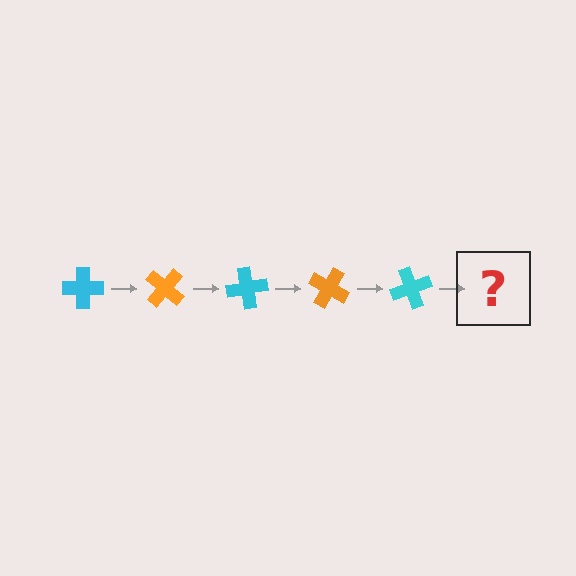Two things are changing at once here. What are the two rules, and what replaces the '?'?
The two rules are that it rotates 40 degrees each step and the color cycles through cyan and orange. The '?' should be an orange cross, rotated 200 degrees from the start.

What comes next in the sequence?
The next element should be an orange cross, rotated 200 degrees from the start.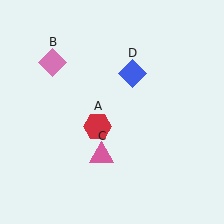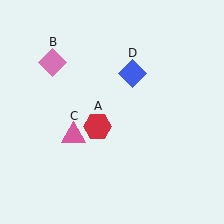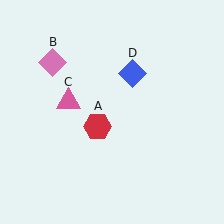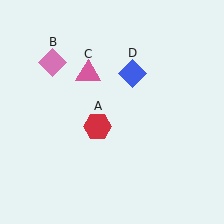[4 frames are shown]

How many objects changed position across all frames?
1 object changed position: pink triangle (object C).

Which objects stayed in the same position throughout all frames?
Red hexagon (object A) and pink diamond (object B) and blue diamond (object D) remained stationary.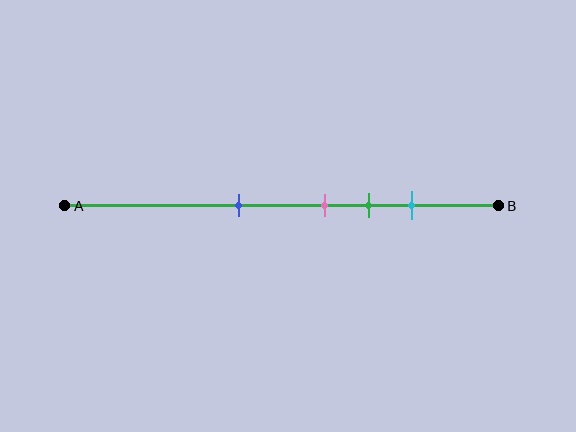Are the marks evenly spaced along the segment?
No, the marks are not evenly spaced.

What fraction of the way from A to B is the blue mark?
The blue mark is approximately 40% (0.4) of the way from A to B.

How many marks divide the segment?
There are 4 marks dividing the segment.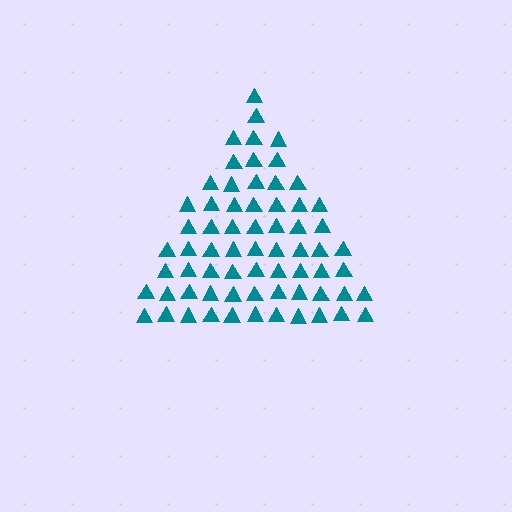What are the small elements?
The small elements are triangles.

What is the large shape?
The large shape is a triangle.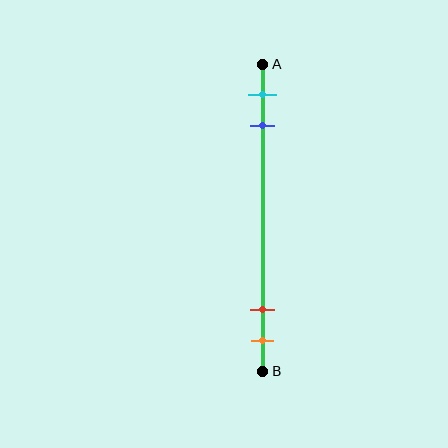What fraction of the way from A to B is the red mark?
The red mark is approximately 80% (0.8) of the way from A to B.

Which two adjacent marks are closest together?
The red and orange marks are the closest adjacent pair.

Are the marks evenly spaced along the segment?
No, the marks are not evenly spaced.